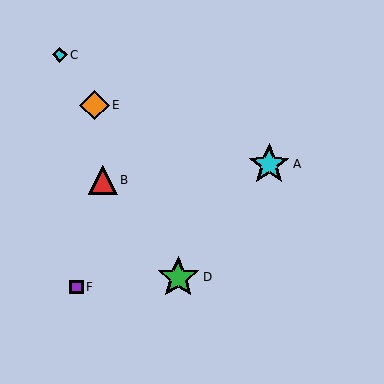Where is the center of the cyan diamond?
The center of the cyan diamond is at (60, 55).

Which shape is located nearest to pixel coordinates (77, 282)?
The purple square (labeled F) at (76, 287) is nearest to that location.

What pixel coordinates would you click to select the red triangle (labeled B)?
Click at (103, 180) to select the red triangle B.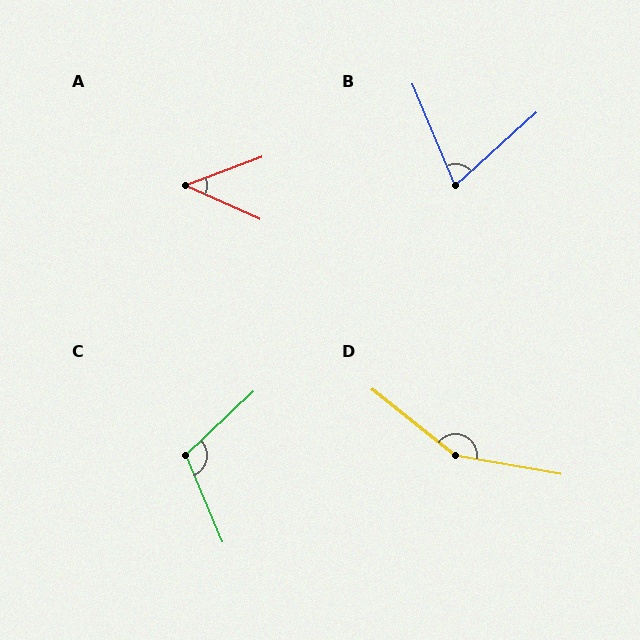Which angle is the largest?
D, at approximately 151 degrees.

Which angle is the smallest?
A, at approximately 45 degrees.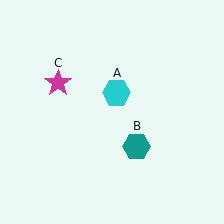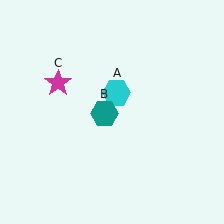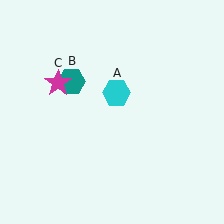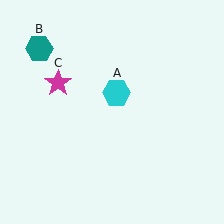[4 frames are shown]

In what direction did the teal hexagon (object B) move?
The teal hexagon (object B) moved up and to the left.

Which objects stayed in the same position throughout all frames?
Cyan hexagon (object A) and magenta star (object C) remained stationary.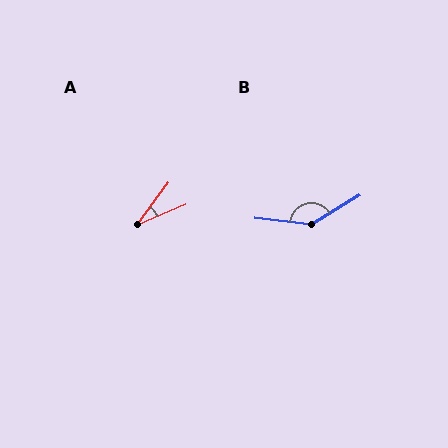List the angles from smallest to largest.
A (31°), B (142°).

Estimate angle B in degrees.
Approximately 142 degrees.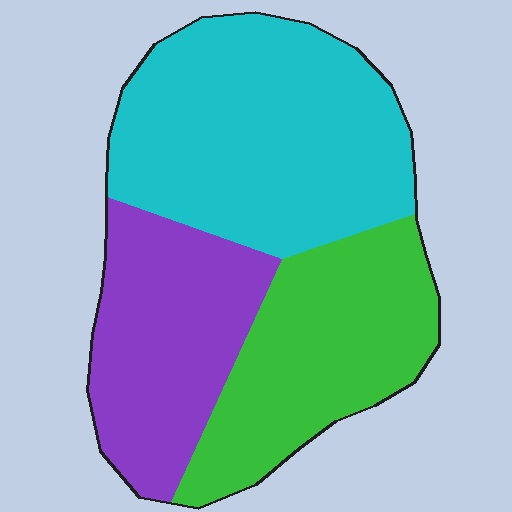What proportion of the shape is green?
Green covers about 30% of the shape.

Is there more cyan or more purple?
Cyan.